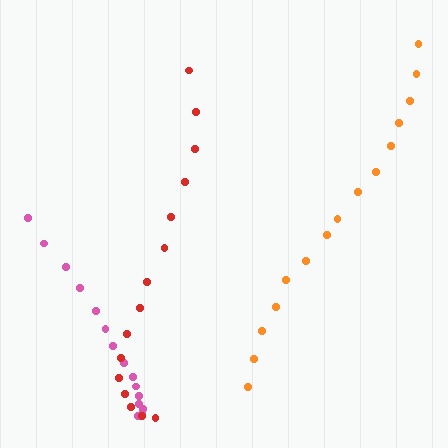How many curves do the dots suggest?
There are 3 distinct paths.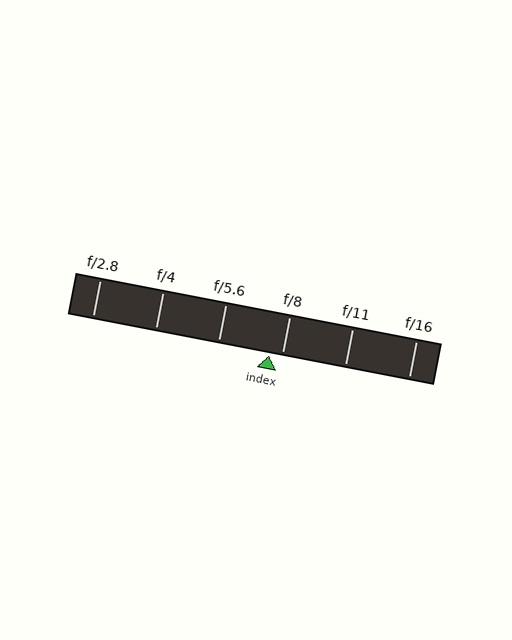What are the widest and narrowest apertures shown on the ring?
The widest aperture shown is f/2.8 and the narrowest is f/16.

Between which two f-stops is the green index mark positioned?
The index mark is between f/5.6 and f/8.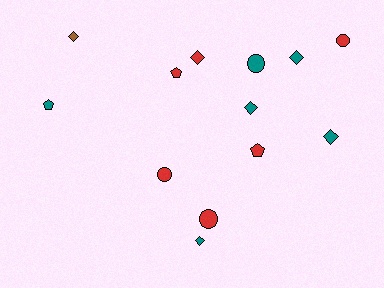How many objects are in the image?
There are 13 objects.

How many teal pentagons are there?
There is 1 teal pentagon.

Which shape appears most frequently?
Diamond, with 6 objects.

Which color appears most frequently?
Red, with 6 objects.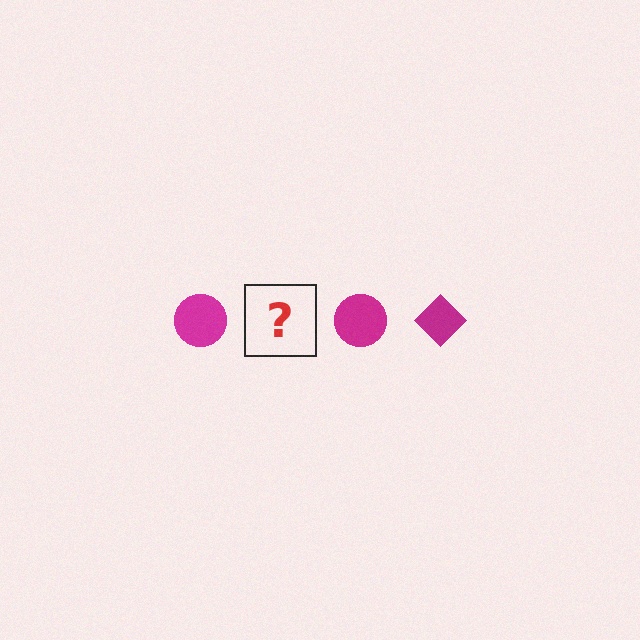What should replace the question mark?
The question mark should be replaced with a magenta diamond.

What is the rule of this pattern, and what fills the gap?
The rule is that the pattern cycles through circle, diamond shapes in magenta. The gap should be filled with a magenta diamond.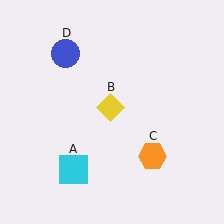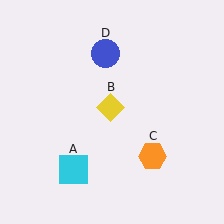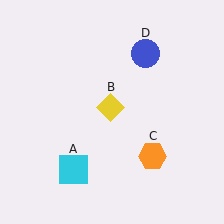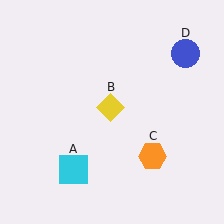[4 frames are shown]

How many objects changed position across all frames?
1 object changed position: blue circle (object D).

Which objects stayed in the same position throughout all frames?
Cyan square (object A) and yellow diamond (object B) and orange hexagon (object C) remained stationary.